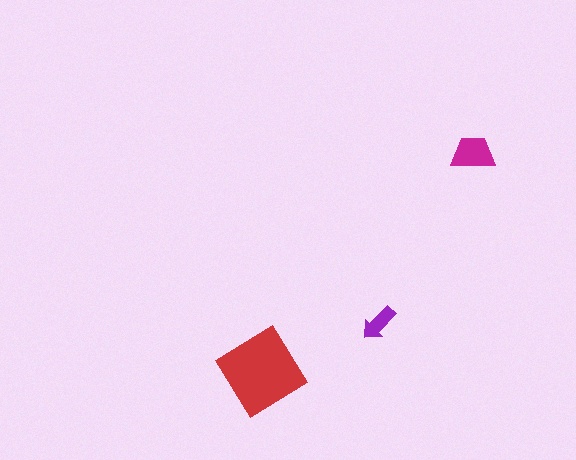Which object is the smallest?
The purple arrow.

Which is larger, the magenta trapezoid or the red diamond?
The red diamond.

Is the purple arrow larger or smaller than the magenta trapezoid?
Smaller.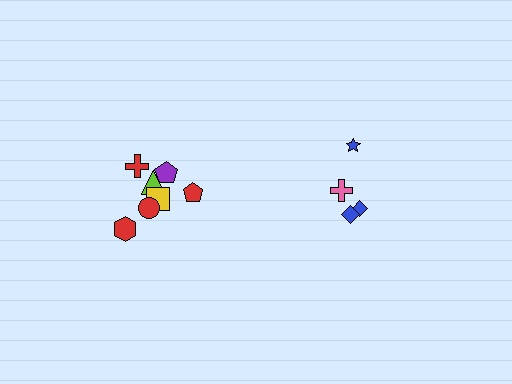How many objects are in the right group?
There are 4 objects.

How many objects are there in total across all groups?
There are 11 objects.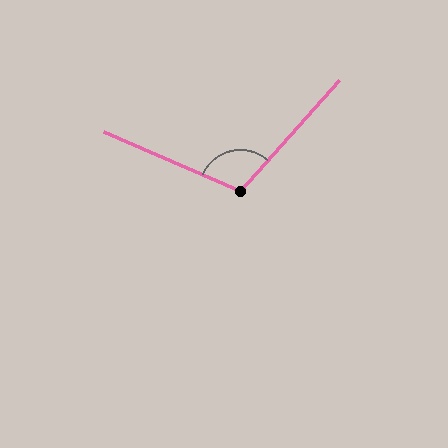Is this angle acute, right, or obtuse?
It is obtuse.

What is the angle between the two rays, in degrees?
Approximately 108 degrees.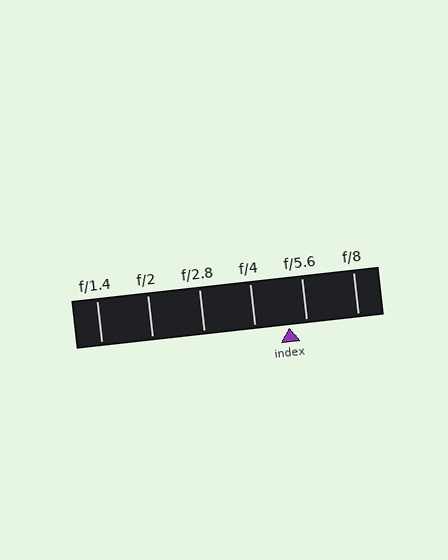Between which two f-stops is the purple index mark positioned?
The index mark is between f/4 and f/5.6.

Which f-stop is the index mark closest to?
The index mark is closest to f/5.6.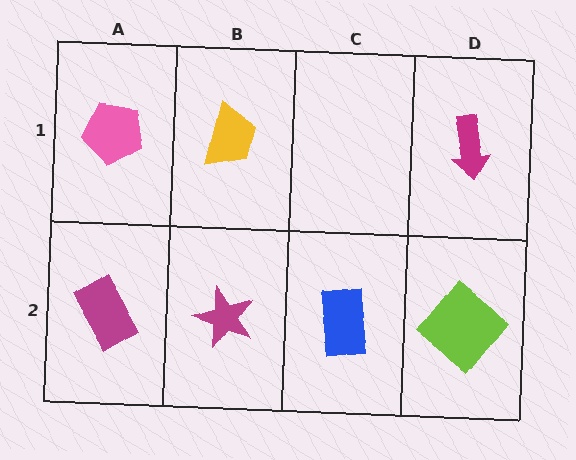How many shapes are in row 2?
4 shapes.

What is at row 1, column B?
A yellow trapezoid.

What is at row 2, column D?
A lime diamond.